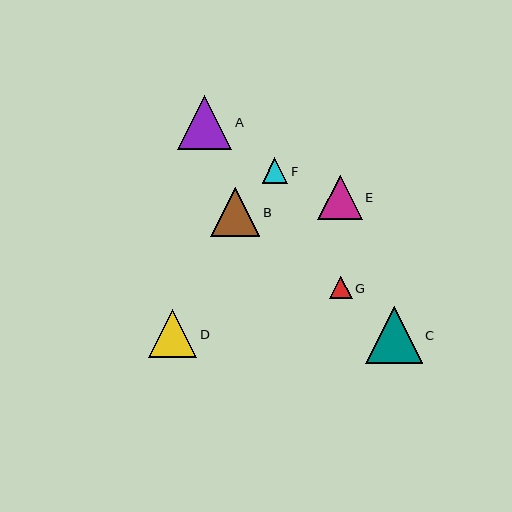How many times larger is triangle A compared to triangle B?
Triangle A is approximately 1.1 times the size of triangle B.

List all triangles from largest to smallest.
From largest to smallest: C, A, B, D, E, F, G.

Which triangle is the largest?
Triangle C is the largest with a size of approximately 56 pixels.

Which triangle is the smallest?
Triangle G is the smallest with a size of approximately 23 pixels.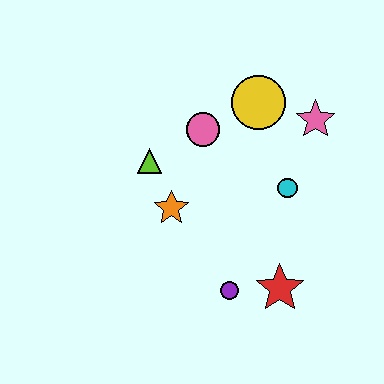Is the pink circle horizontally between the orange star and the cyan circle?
Yes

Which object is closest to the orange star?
The lime triangle is closest to the orange star.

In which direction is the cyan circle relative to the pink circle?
The cyan circle is to the right of the pink circle.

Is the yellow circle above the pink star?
Yes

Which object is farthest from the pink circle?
The red star is farthest from the pink circle.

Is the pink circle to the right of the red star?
No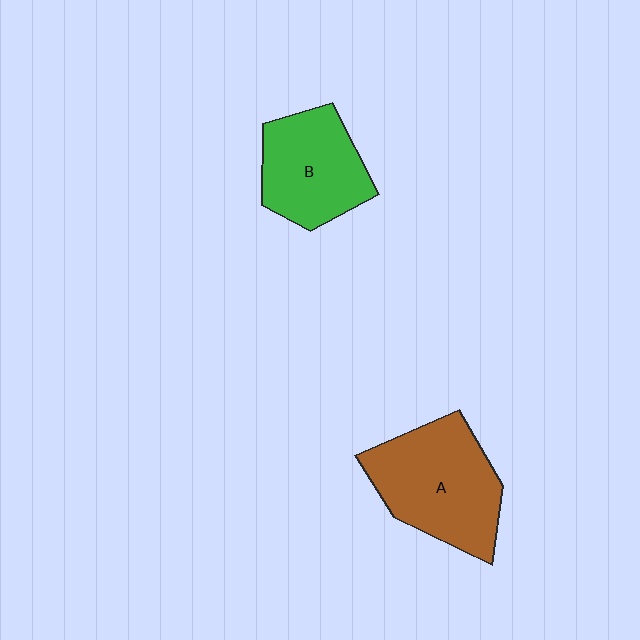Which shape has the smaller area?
Shape B (green).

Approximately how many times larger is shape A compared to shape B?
Approximately 1.3 times.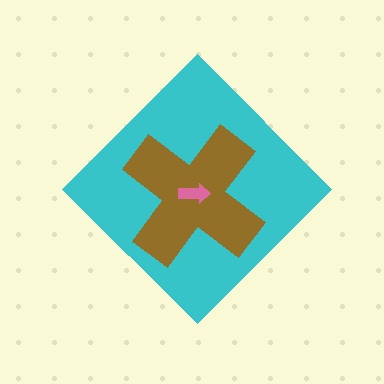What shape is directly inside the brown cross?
The pink arrow.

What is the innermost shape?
The pink arrow.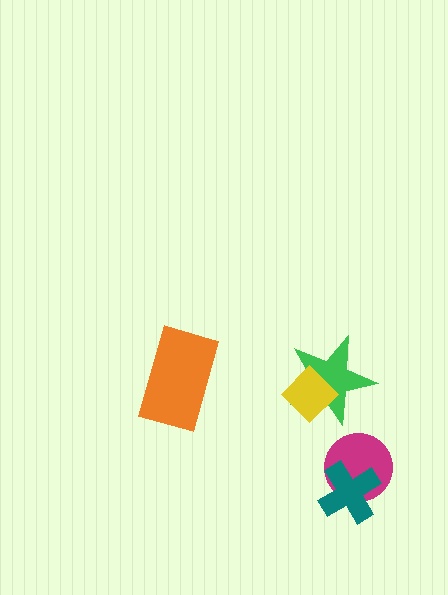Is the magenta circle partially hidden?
Yes, it is partially covered by another shape.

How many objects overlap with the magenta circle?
1 object overlaps with the magenta circle.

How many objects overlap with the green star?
1 object overlaps with the green star.